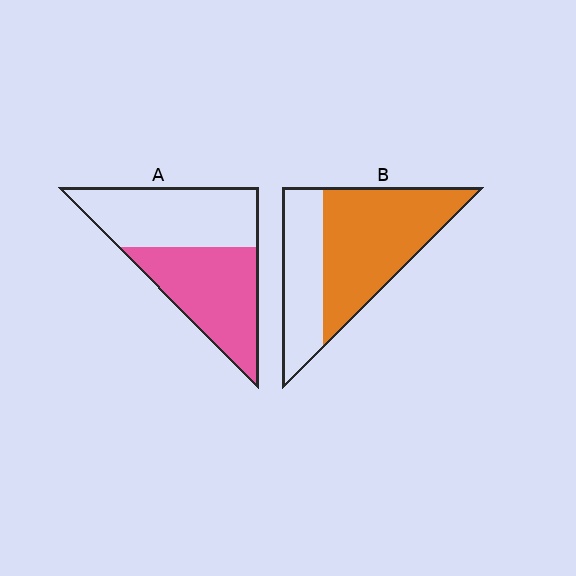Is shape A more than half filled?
Roughly half.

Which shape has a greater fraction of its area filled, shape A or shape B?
Shape B.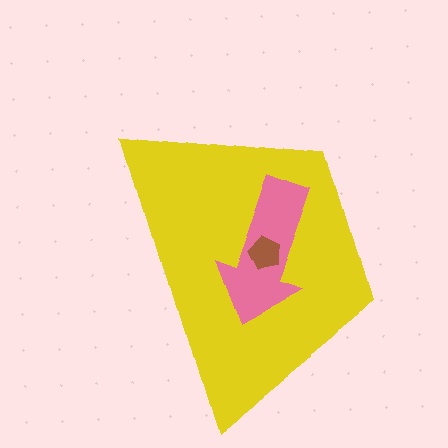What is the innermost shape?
The brown pentagon.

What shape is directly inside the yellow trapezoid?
The pink arrow.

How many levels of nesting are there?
3.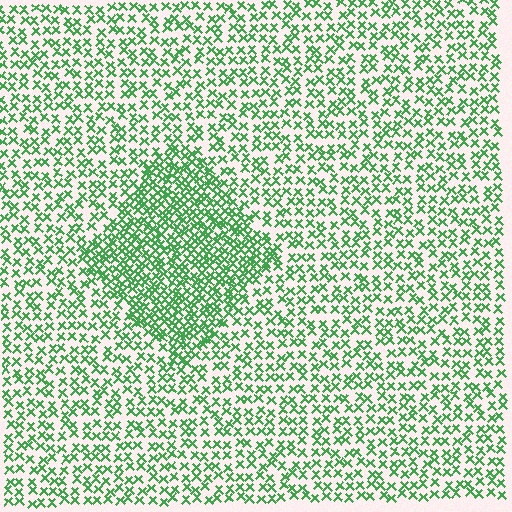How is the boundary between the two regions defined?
The boundary is defined by a change in element density (approximately 1.9x ratio). All elements are the same color, size, and shape.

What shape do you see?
I see a diamond.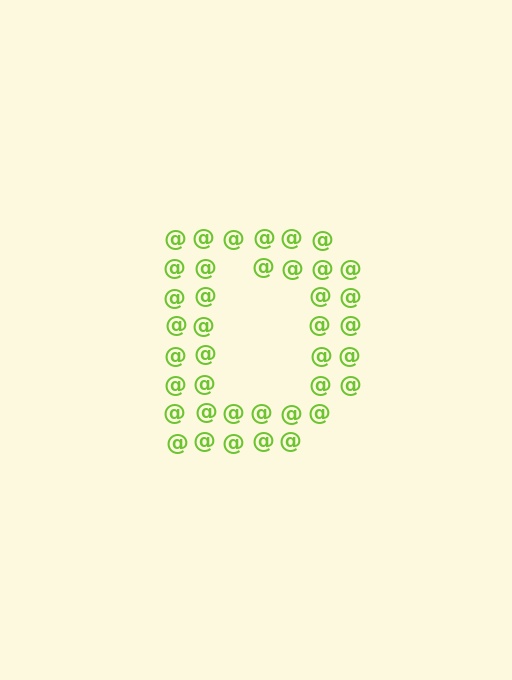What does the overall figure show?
The overall figure shows the letter D.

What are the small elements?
The small elements are at signs.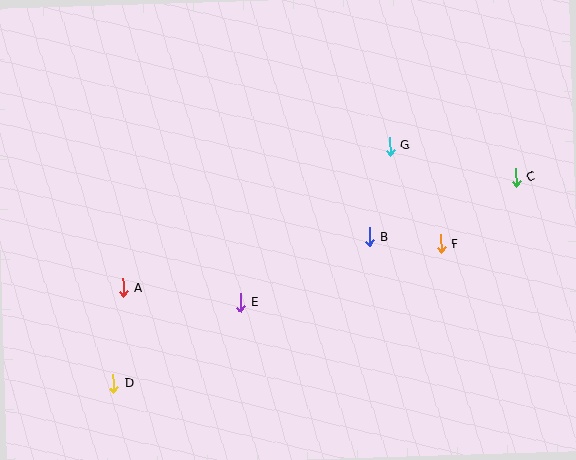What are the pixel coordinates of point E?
Point E is at (241, 303).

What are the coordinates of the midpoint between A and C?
The midpoint between A and C is at (319, 233).